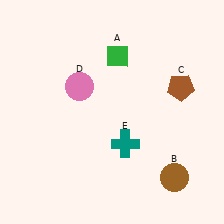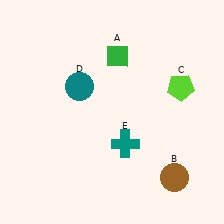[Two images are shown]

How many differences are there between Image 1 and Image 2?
There are 2 differences between the two images.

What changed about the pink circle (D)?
In Image 1, D is pink. In Image 2, it changed to teal.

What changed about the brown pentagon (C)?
In Image 1, C is brown. In Image 2, it changed to lime.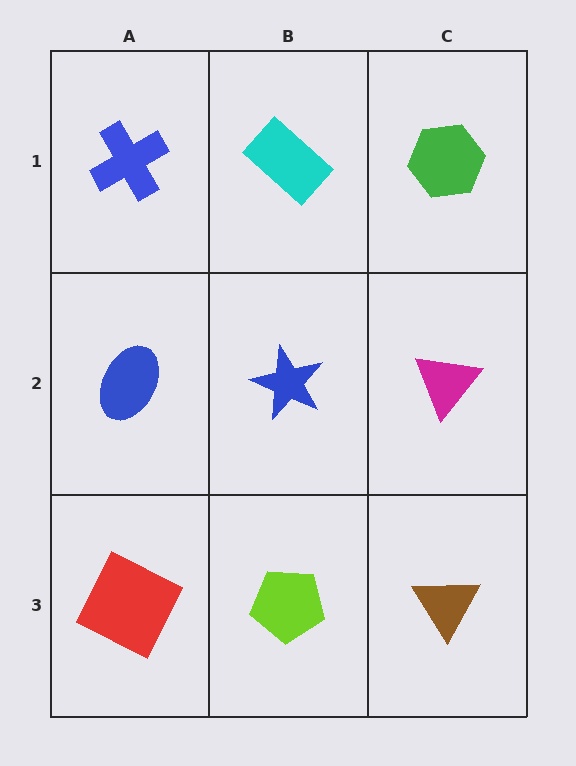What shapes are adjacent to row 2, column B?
A cyan rectangle (row 1, column B), a lime pentagon (row 3, column B), a blue ellipse (row 2, column A), a magenta triangle (row 2, column C).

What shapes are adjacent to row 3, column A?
A blue ellipse (row 2, column A), a lime pentagon (row 3, column B).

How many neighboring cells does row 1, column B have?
3.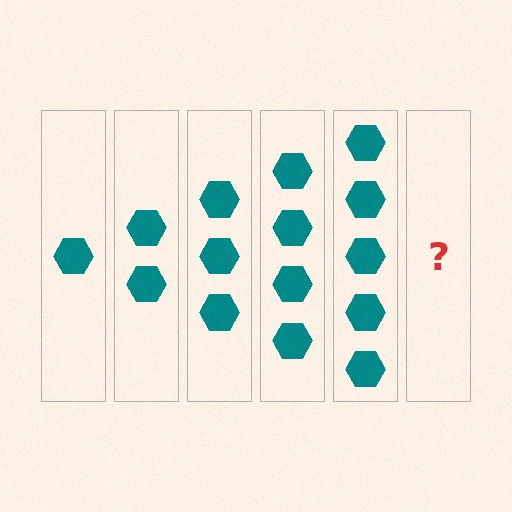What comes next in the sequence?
The next element should be 6 hexagons.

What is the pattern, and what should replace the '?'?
The pattern is that each step adds one more hexagon. The '?' should be 6 hexagons.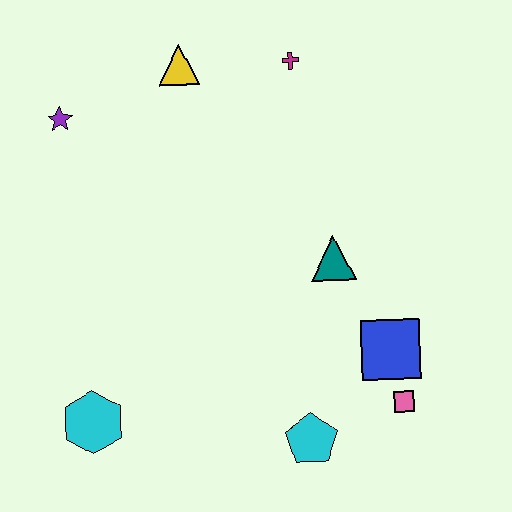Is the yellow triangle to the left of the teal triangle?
Yes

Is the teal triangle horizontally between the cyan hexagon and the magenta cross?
No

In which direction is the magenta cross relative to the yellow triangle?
The magenta cross is to the right of the yellow triangle.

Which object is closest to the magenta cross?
The yellow triangle is closest to the magenta cross.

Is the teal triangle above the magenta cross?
No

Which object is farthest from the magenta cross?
The cyan hexagon is farthest from the magenta cross.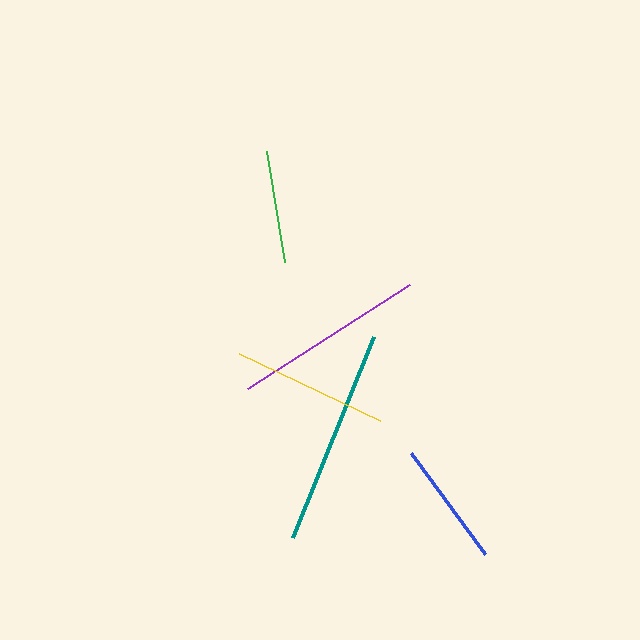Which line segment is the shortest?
The green line is the shortest at approximately 112 pixels.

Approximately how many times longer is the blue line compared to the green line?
The blue line is approximately 1.1 times the length of the green line.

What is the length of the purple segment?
The purple segment is approximately 193 pixels long.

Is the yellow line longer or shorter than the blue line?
The yellow line is longer than the blue line.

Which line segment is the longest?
The teal line is the longest at approximately 217 pixels.